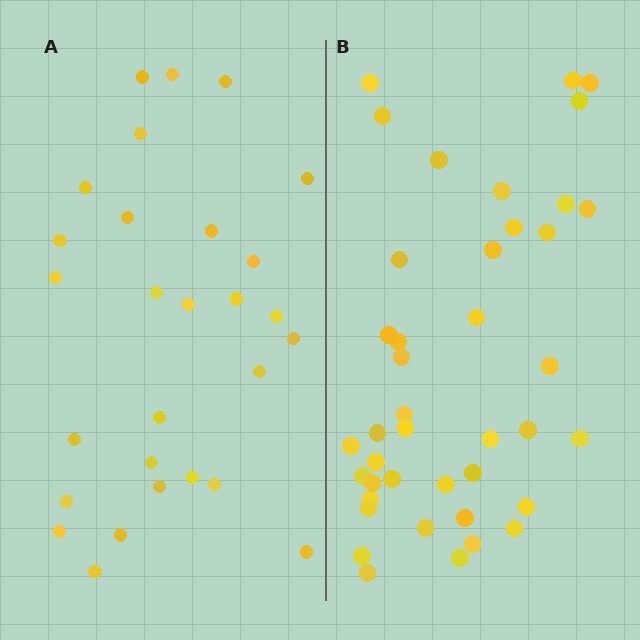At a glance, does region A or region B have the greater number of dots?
Region B (the right region) has more dots.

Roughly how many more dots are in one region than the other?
Region B has approximately 15 more dots than region A.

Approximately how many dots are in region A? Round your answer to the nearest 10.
About 30 dots. (The exact count is 28, which rounds to 30.)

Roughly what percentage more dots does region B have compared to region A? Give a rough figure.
About 45% more.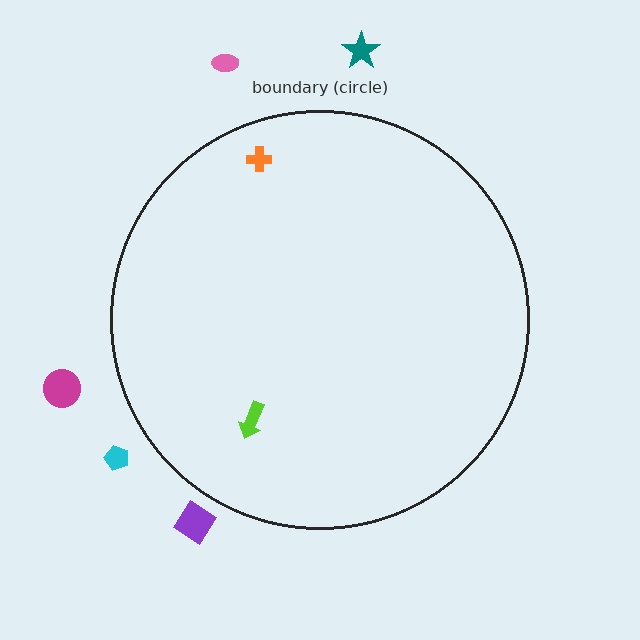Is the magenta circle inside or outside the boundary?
Outside.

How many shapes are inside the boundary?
2 inside, 5 outside.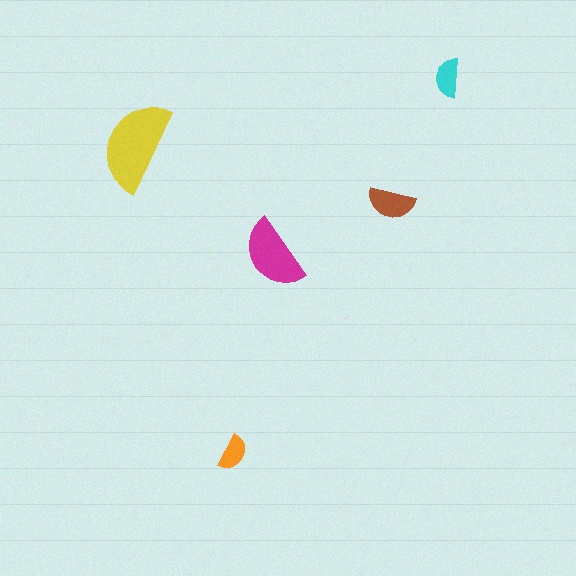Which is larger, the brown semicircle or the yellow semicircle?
The yellow one.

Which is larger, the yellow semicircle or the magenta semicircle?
The yellow one.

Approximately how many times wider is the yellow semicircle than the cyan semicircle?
About 2.5 times wider.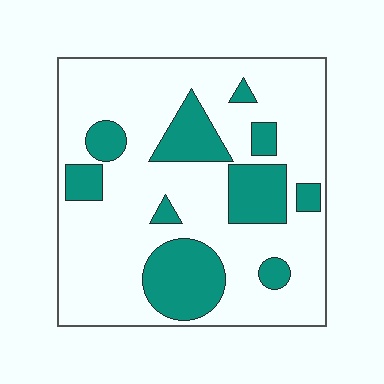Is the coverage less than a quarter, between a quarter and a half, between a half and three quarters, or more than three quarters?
Between a quarter and a half.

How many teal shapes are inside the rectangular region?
10.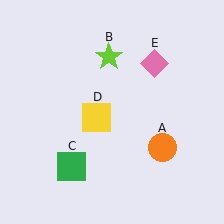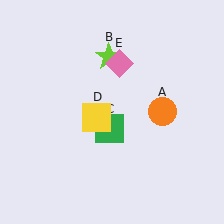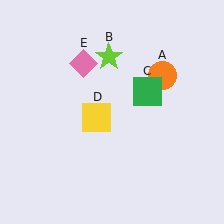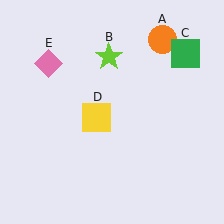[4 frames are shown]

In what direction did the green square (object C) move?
The green square (object C) moved up and to the right.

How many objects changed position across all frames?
3 objects changed position: orange circle (object A), green square (object C), pink diamond (object E).